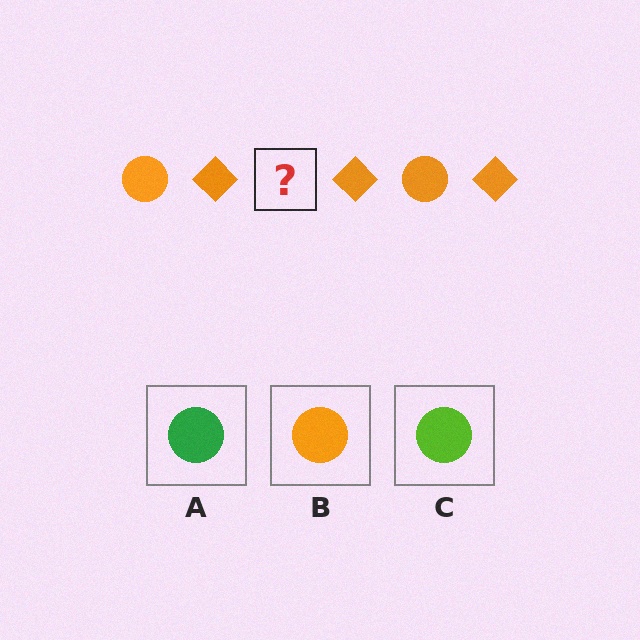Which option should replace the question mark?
Option B.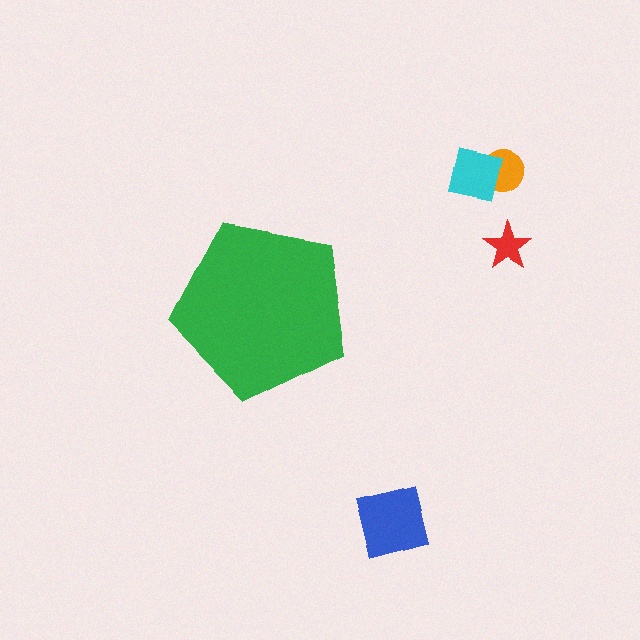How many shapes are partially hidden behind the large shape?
0 shapes are partially hidden.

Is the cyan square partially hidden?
No, the cyan square is fully visible.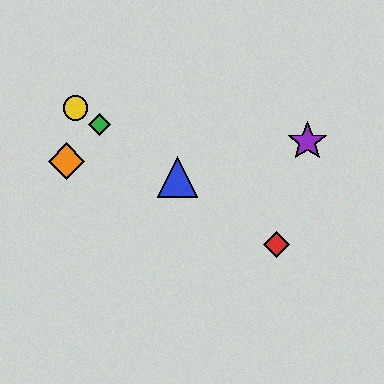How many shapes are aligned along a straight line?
4 shapes (the red diamond, the blue triangle, the green diamond, the yellow circle) are aligned along a straight line.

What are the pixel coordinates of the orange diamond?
The orange diamond is at (67, 161).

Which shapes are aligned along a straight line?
The red diamond, the blue triangle, the green diamond, the yellow circle are aligned along a straight line.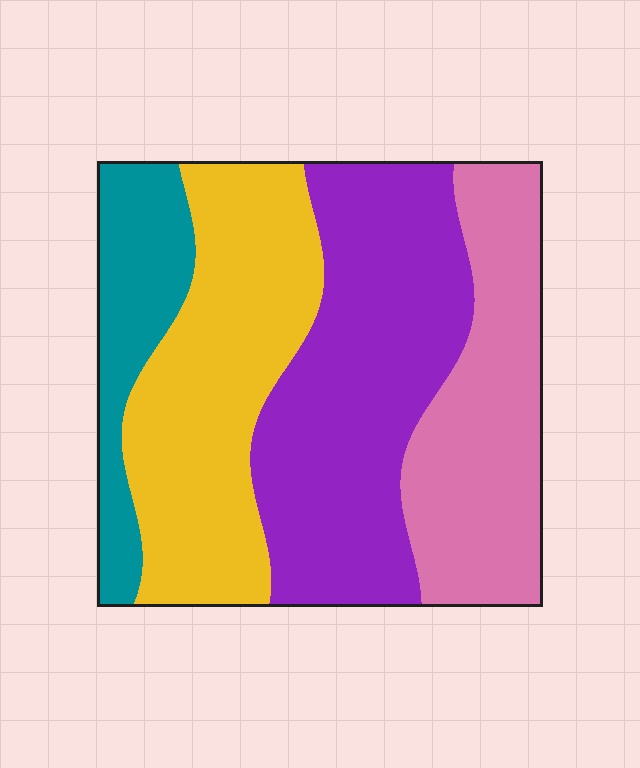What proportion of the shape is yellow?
Yellow takes up between a quarter and a half of the shape.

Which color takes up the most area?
Purple, at roughly 35%.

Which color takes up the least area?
Teal, at roughly 15%.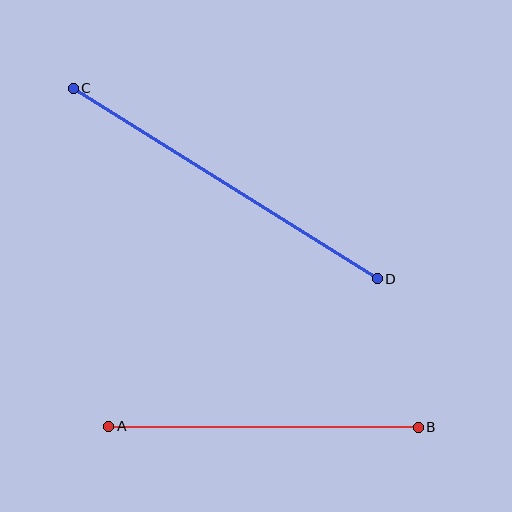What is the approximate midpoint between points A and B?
The midpoint is at approximately (264, 427) pixels.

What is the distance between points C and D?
The distance is approximately 359 pixels.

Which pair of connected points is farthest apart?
Points C and D are farthest apart.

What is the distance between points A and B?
The distance is approximately 310 pixels.